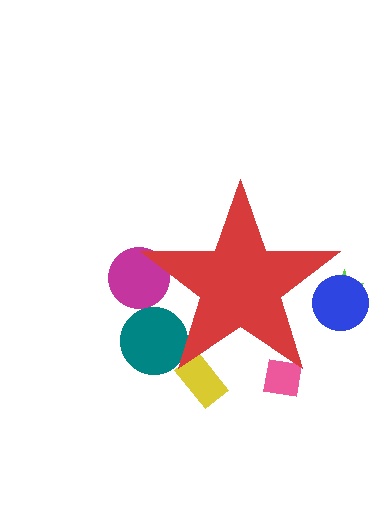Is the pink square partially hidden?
Yes, the pink square is partially hidden behind the red star.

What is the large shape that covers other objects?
A red star.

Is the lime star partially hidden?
Yes, the lime star is partially hidden behind the red star.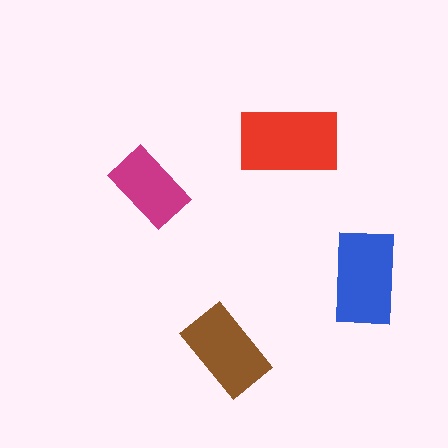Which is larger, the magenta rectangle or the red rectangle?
The red one.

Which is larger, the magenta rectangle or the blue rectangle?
The blue one.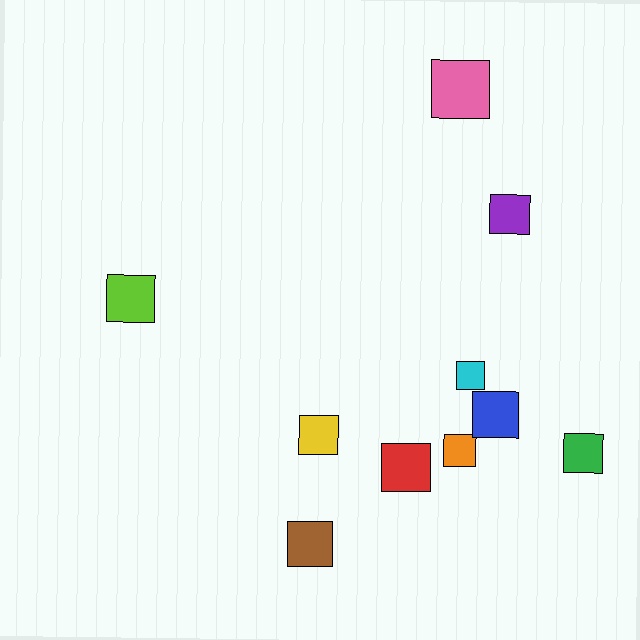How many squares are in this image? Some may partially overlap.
There are 10 squares.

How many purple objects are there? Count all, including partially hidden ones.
There is 1 purple object.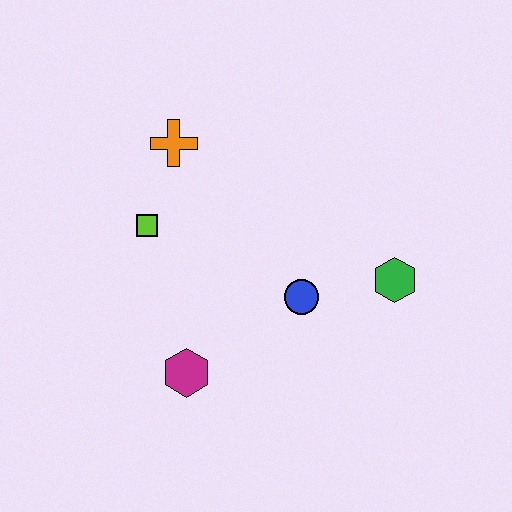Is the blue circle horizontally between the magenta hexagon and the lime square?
No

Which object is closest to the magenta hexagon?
The blue circle is closest to the magenta hexagon.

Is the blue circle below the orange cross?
Yes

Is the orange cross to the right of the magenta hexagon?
No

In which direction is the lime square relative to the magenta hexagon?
The lime square is above the magenta hexagon.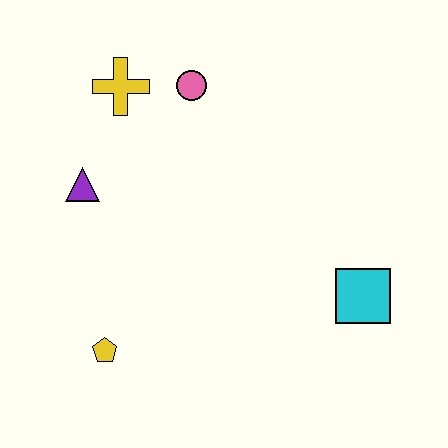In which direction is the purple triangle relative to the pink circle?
The purple triangle is to the left of the pink circle.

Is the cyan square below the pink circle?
Yes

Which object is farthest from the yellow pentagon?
The pink circle is farthest from the yellow pentagon.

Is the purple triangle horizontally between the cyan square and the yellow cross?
No